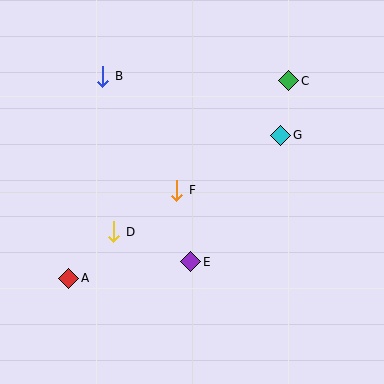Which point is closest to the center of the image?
Point F at (177, 190) is closest to the center.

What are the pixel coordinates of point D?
Point D is at (114, 232).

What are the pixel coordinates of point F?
Point F is at (177, 190).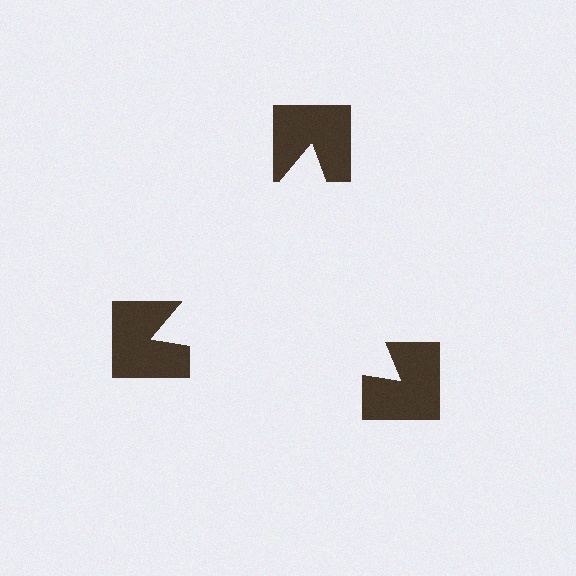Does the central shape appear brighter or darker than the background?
It typically appears slightly brighter than the background, even though no actual brightness change is drawn.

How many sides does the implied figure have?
3 sides.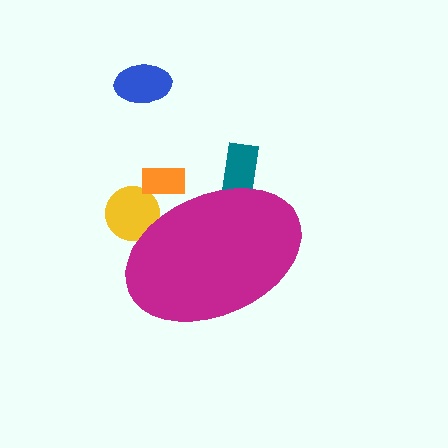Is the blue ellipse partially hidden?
No, the blue ellipse is fully visible.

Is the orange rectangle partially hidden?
Yes, the orange rectangle is partially hidden behind the magenta ellipse.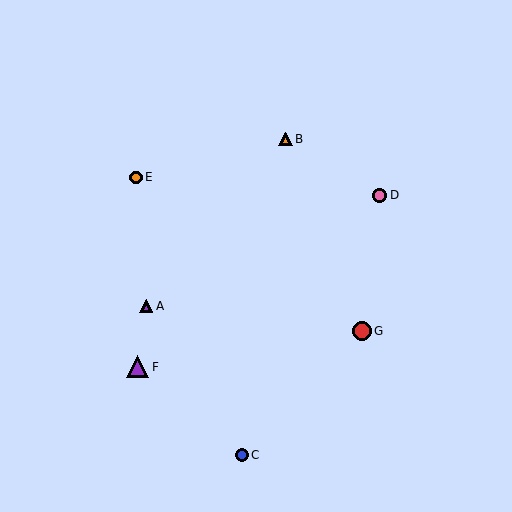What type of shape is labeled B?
Shape B is an orange triangle.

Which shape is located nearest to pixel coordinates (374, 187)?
The pink circle (labeled D) at (379, 195) is nearest to that location.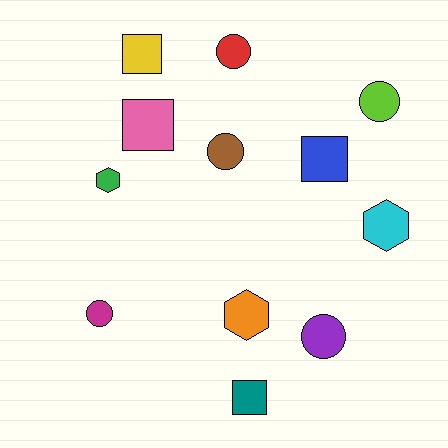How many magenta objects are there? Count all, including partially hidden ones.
There is 1 magenta object.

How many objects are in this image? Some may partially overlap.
There are 12 objects.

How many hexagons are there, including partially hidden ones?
There are 3 hexagons.